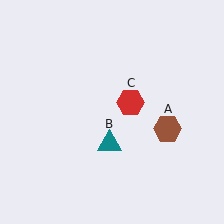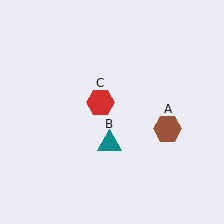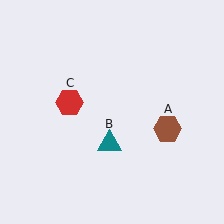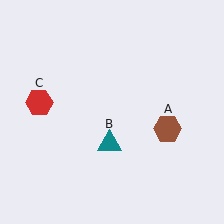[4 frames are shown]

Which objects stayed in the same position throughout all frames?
Brown hexagon (object A) and teal triangle (object B) remained stationary.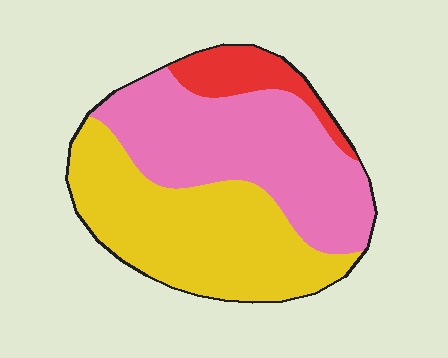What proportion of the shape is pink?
Pink covers about 45% of the shape.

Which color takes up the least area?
Red, at roughly 10%.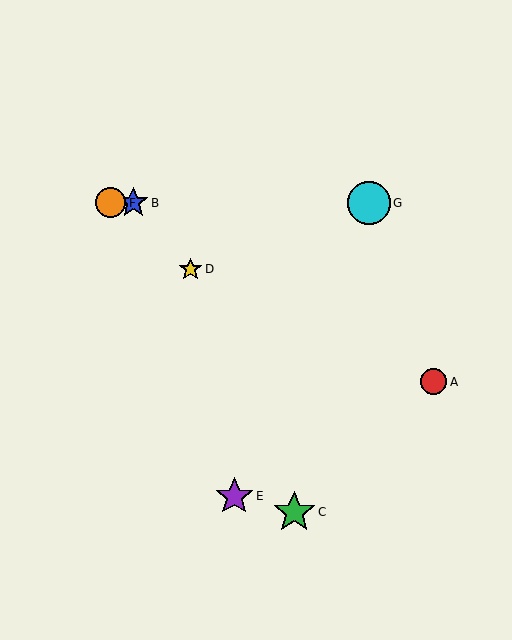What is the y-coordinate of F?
Object F is at y≈203.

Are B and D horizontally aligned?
No, B is at y≈203 and D is at y≈269.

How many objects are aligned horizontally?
3 objects (B, F, G) are aligned horizontally.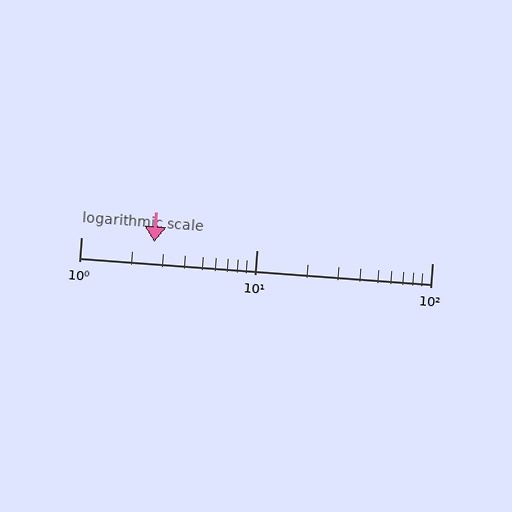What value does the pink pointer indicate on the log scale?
The pointer indicates approximately 2.6.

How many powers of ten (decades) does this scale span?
The scale spans 2 decades, from 1 to 100.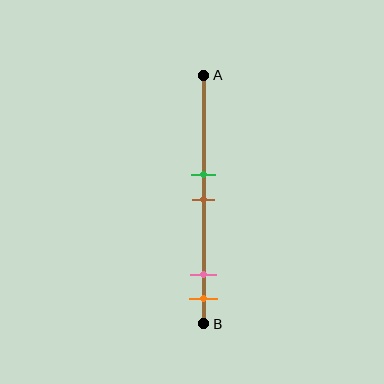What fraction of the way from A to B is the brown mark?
The brown mark is approximately 50% (0.5) of the way from A to B.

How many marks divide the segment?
There are 4 marks dividing the segment.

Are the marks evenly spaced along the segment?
No, the marks are not evenly spaced.